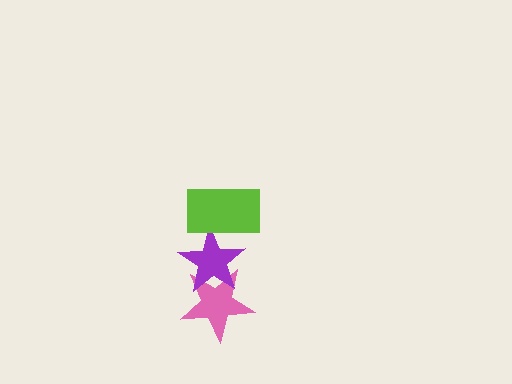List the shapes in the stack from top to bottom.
From top to bottom: the lime rectangle, the purple star, the pink star.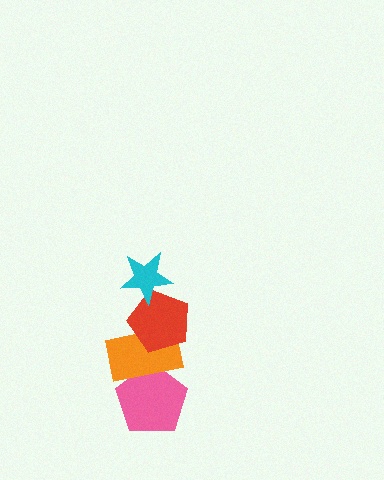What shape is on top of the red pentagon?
The cyan star is on top of the red pentagon.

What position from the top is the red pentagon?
The red pentagon is 2nd from the top.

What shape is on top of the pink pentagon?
The orange rectangle is on top of the pink pentagon.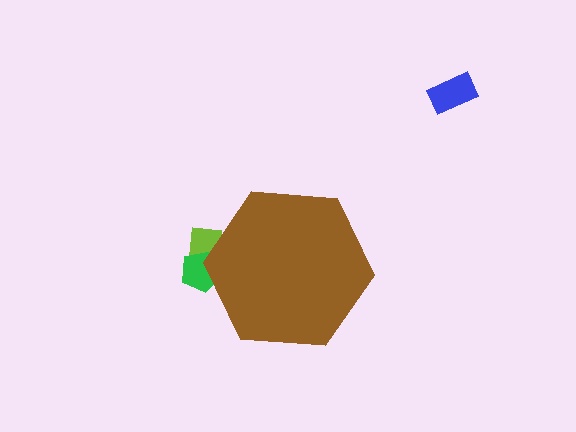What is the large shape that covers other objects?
A brown hexagon.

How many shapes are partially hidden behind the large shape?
2 shapes are partially hidden.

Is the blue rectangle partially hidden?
No, the blue rectangle is fully visible.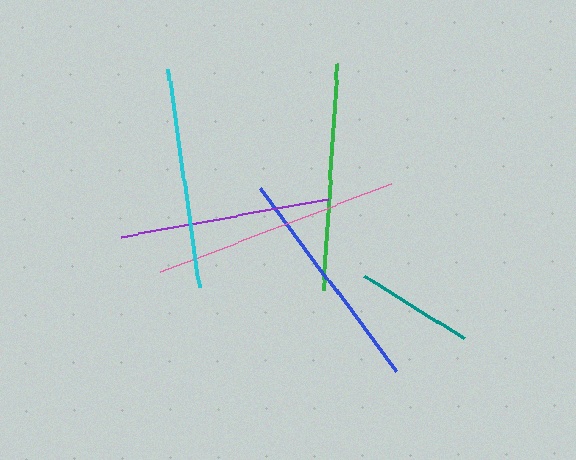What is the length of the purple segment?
The purple segment is approximately 211 pixels long.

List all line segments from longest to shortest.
From longest to shortest: pink, blue, green, cyan, purple, teal.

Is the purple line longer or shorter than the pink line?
The pink line is longer than the purple line.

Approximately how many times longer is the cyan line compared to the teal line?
The cyan line is approximately 1.9 times the length of the teal line.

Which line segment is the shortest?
The teal line is the shortest at approximately 117 pixels.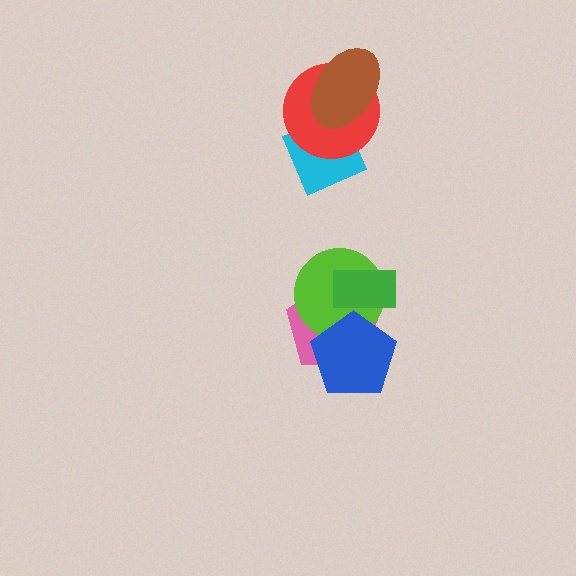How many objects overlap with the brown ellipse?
2 objects overlap with the brown ellipse.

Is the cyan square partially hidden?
Yes, it is partially covered by another shape.